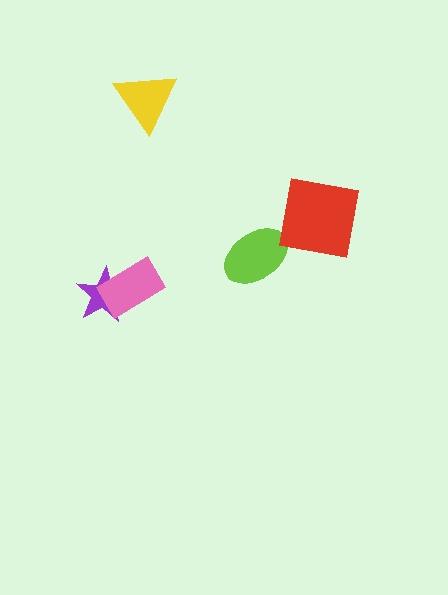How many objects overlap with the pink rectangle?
1 object overlaps with the pink rectangle.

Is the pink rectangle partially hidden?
No, no other shape covers it.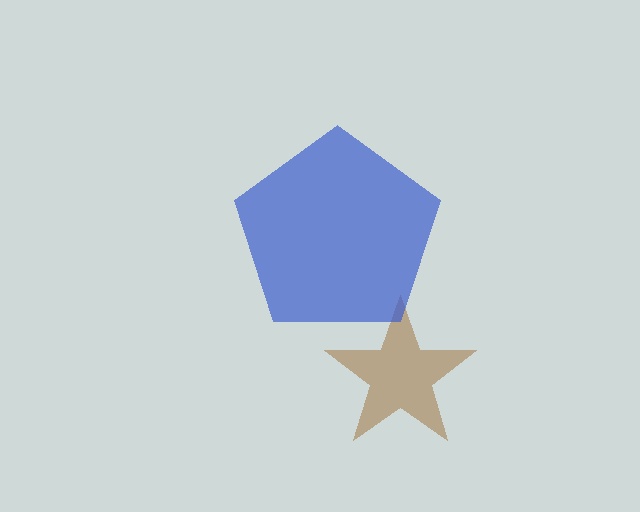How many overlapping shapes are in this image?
There are 2 overlapping shapes in the image.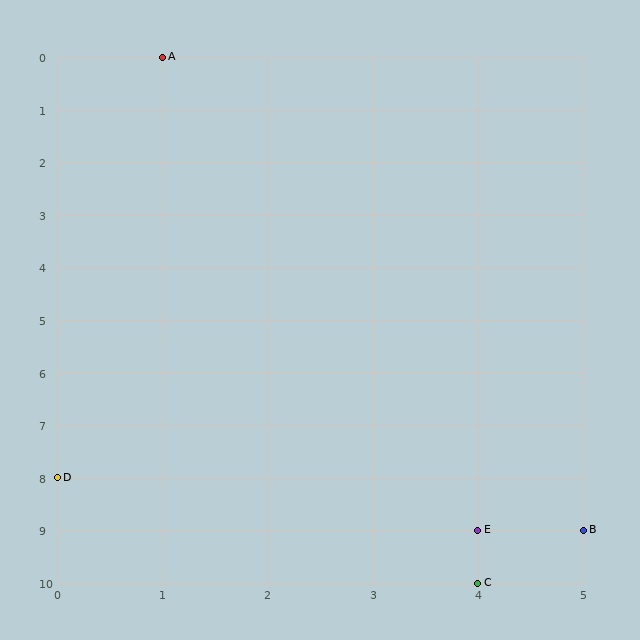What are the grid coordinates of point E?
Point E is at grid coordinates (4, 9).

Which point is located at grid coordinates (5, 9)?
Point B is at (5, 9).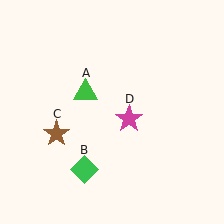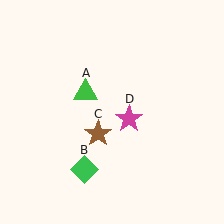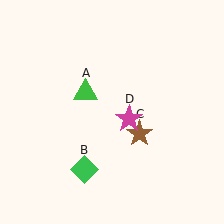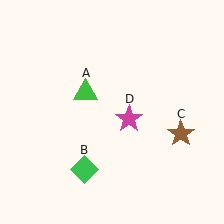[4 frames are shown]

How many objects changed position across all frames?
1 object changed position: brown star (object C).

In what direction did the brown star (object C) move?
The brown star (object C) moved right.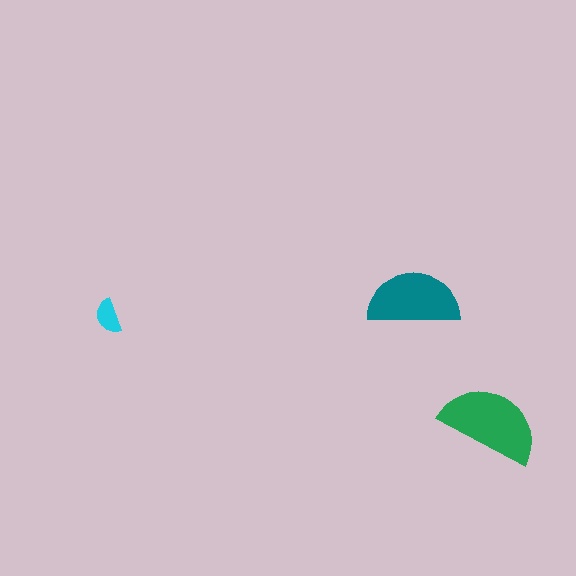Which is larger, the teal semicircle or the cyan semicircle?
The teal one.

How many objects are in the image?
There are 3 objects in the image.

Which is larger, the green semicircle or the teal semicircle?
The green one.